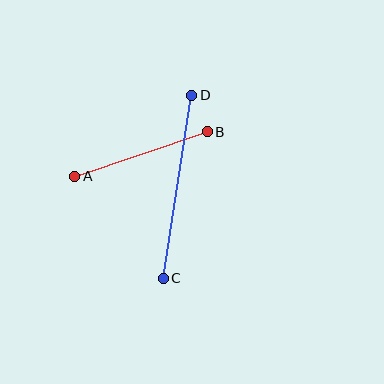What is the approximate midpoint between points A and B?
The midpoint is at approximately (141, 154) pixels.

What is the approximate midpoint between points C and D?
The midpoint is at approximately (178, 187) pixels.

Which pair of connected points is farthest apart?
Points C and D are farthest apart.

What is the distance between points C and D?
The distance is approximately 185 pixels.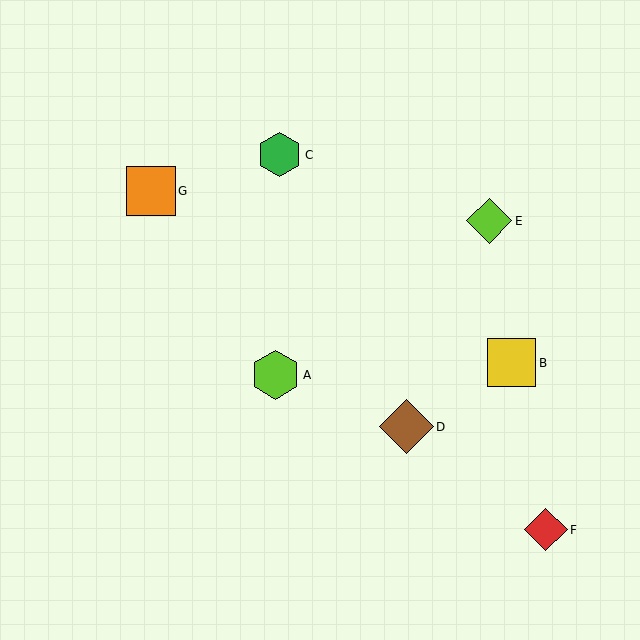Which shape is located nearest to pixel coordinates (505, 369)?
The yellow square (labeled B) at (512, 363) is nearest to that location.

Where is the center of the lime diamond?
The center of the lime diamond is at (489, 221).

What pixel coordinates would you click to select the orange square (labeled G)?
Click at (151, 191) to select the orange square G.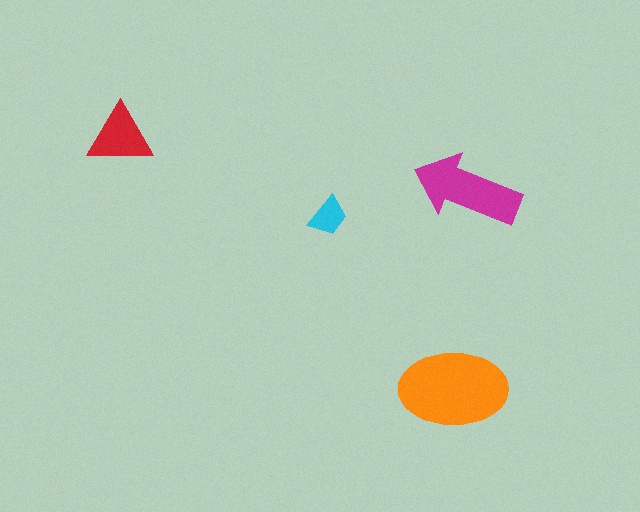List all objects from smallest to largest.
The cyan trapezoid, the red triangle, the magenta arrow, the orange ellipse.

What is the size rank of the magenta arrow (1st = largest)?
2nd.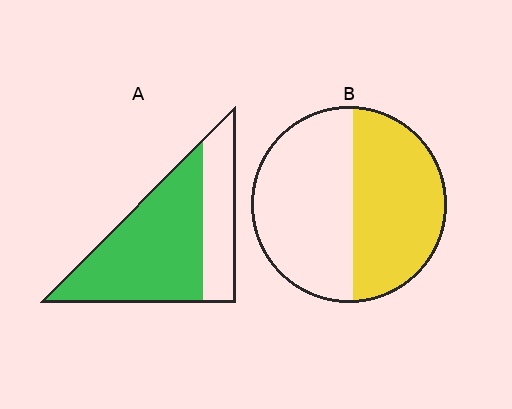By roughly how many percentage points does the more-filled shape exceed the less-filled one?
By roughly 20 percentage points (A over B).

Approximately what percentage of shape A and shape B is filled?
A is approximately 70% and B is approximately 45%.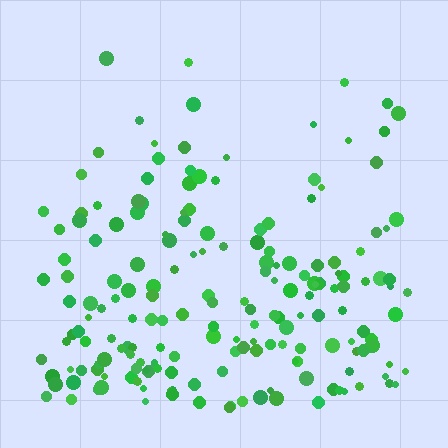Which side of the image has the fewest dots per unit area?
The top.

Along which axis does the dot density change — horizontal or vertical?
Vertical.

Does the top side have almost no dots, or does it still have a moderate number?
Still a moderate number, just noticeably fewer than the bottom.